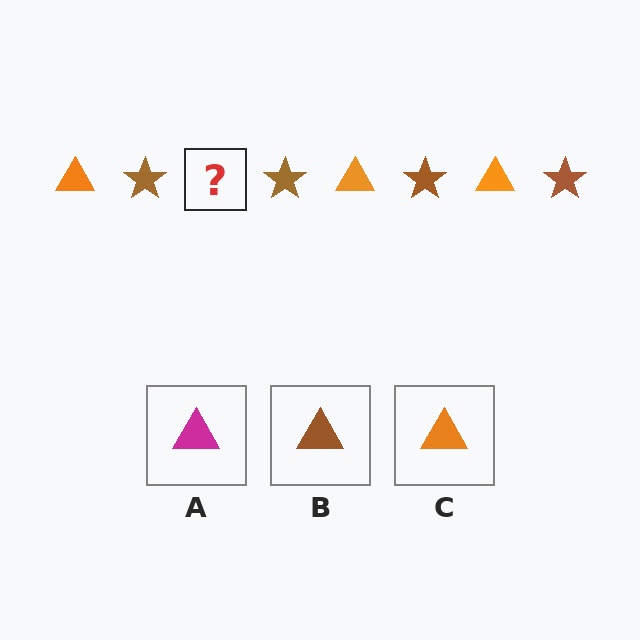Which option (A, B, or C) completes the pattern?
C.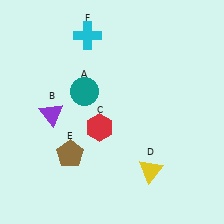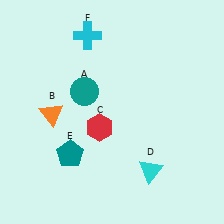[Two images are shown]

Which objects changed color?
B changed from purple to orange. D changed from yellow to cyan. E changed from brown to teal.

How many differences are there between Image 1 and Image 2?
There are 3 differences between the two images.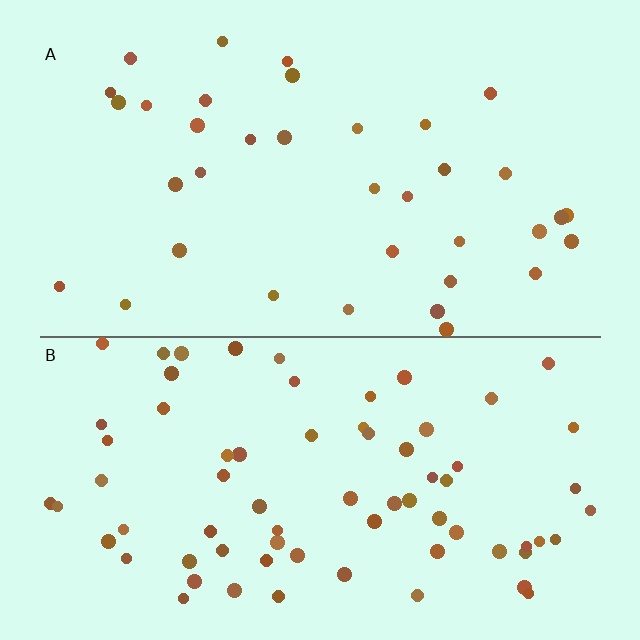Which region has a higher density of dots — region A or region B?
B (the bottom).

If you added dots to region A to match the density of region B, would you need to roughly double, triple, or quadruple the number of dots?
Approximately double.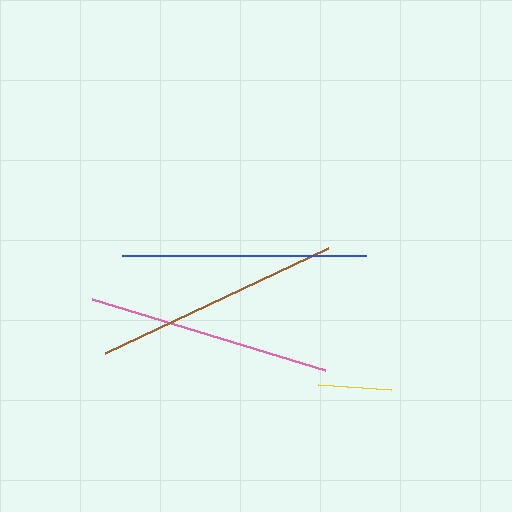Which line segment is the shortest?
The yellow line is the shortest at approximately 74 pixels.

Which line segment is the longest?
The brown line is the longest at approximately 246 pixels.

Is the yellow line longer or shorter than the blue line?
The blue line is longer than the yellow line.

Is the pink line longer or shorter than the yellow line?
The pink line is longer than the yellow line.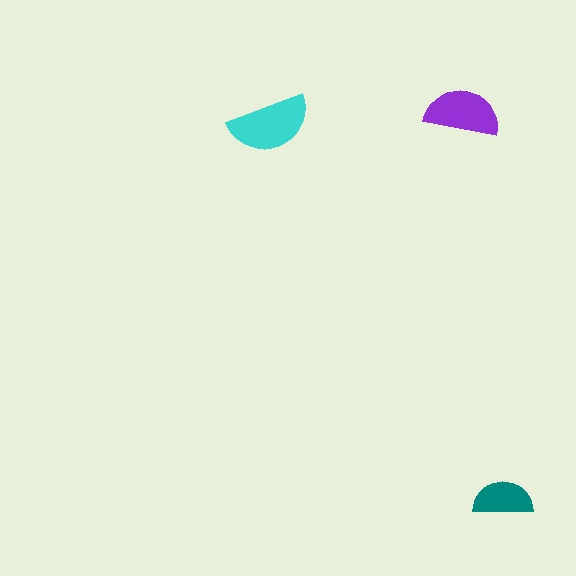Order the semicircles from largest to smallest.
the cyan one, the purple one, the teal one.